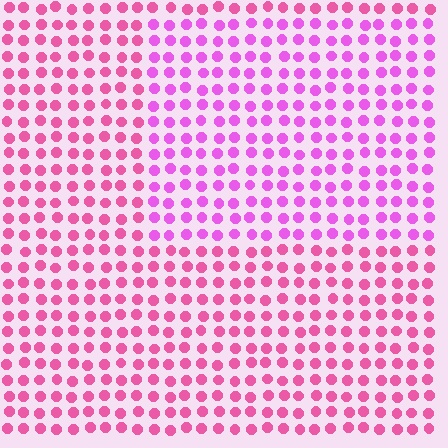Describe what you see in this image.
The image is filled with small pink elements in a uniform arrangement. A rectangle-shaped region is visible where the elements are tinted to a slightly different hue, forming a subtle color boundary.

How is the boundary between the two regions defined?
The boundary is defined purely by a slight shift in hue (about 29 degrees). Spacing, size, and orientation are identical on both sides.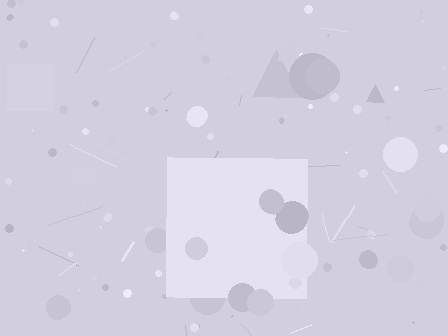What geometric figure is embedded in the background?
A square is embedded in the background.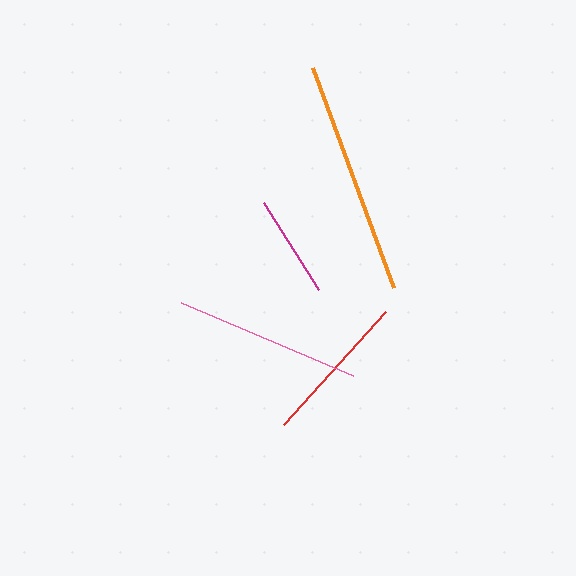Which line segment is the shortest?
The magenta line is the shortest at approximately 103 pixels.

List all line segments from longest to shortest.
From longest to shortest: orange, pink, red, magenta.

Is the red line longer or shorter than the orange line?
The orange line is longer than the red line.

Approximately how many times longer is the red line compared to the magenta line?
The red line is approximately 1.5 times the length of the magenta line.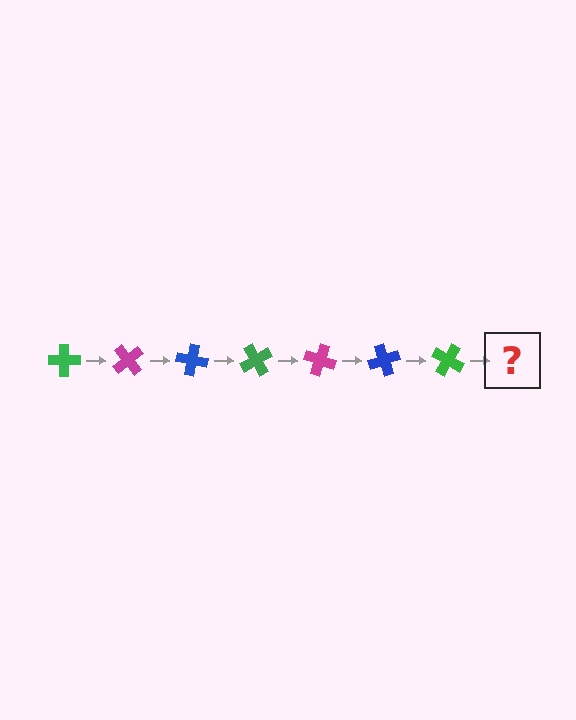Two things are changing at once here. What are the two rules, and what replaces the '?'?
The two rules are that it rotates 50 degrees each step and the color cycles through green, magenta, and blue. The '?' should be a magenta cross, rotated 350 degrees from the start.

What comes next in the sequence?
The next element should be a magenta cross, rotated 350 degrees from the start.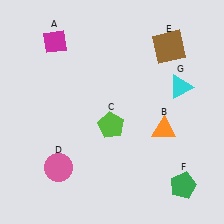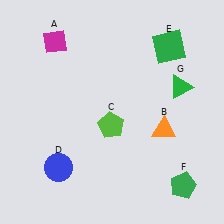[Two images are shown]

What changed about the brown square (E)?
In Image 1, E is brown. In Image 2, it changed to green.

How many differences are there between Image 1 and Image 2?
There are 3 differences between the two images.